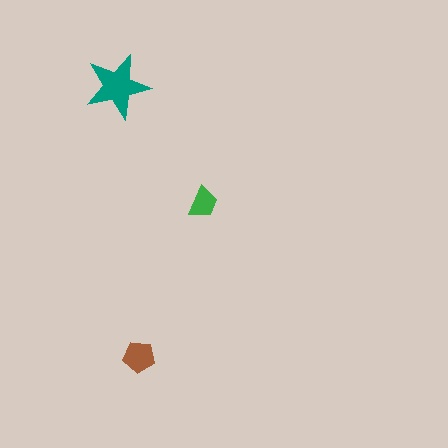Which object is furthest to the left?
The teal star is leftmost.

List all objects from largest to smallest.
The teal star, the brown pentagon, the green trapezoid.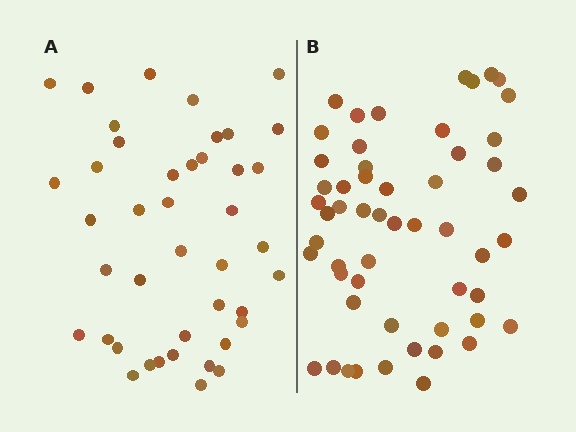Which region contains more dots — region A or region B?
Region B (the right region) has more dots.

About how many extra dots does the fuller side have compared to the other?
Region B has roughly 12 or so more dots than region A.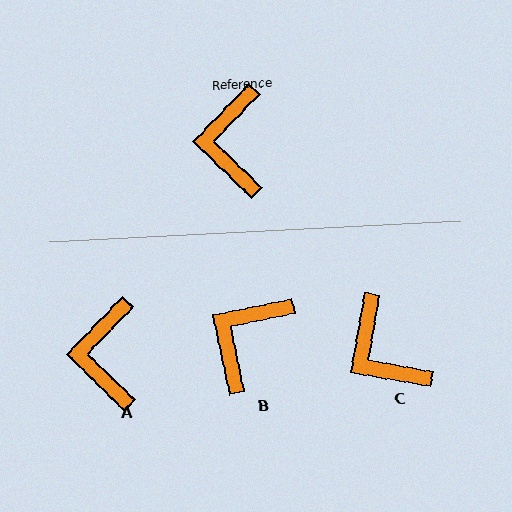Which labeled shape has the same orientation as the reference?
A.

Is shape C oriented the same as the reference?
No, it is off by about 34 degrees.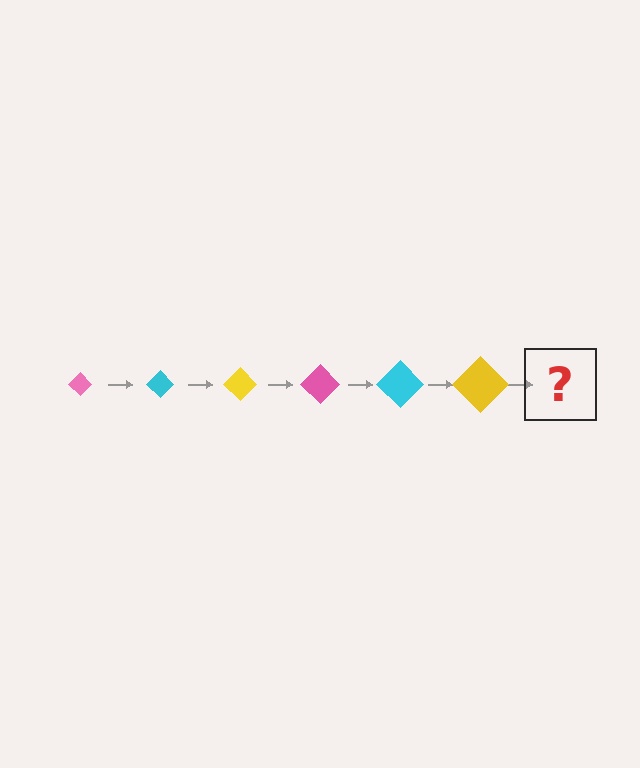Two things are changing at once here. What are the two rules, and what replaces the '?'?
The two rules are that the diamond grows larger each step and the color cycles through pink, cyan, and yellow. The '?' should be a pink diamond, larger than the previous one.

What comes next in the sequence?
The next element should be a pink diamond, larger than the previous one.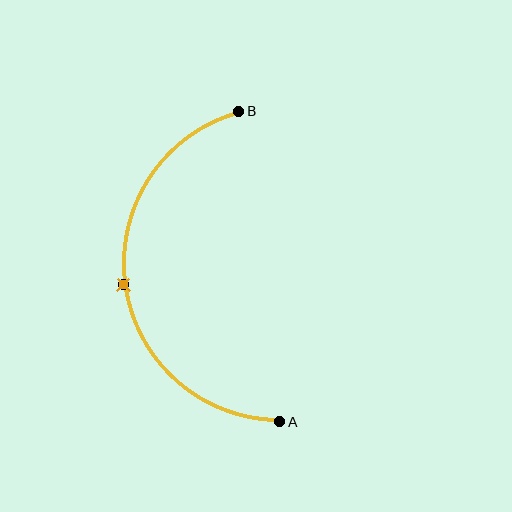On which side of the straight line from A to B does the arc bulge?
The arc bulges to the left of the straight line connecting A and B.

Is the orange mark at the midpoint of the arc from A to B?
Yes. The orange mark lies on the arc at equal arc-length from both A and B — it is the arc midpoint.